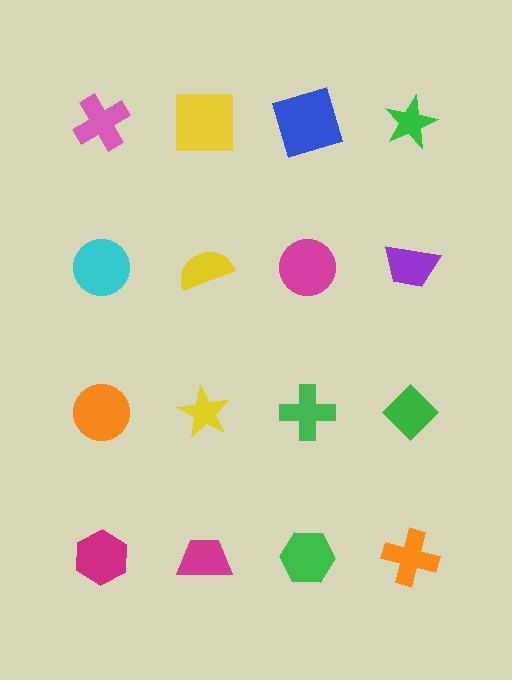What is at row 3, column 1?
An orange circle.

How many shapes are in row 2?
4 shapes.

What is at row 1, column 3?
A blue square.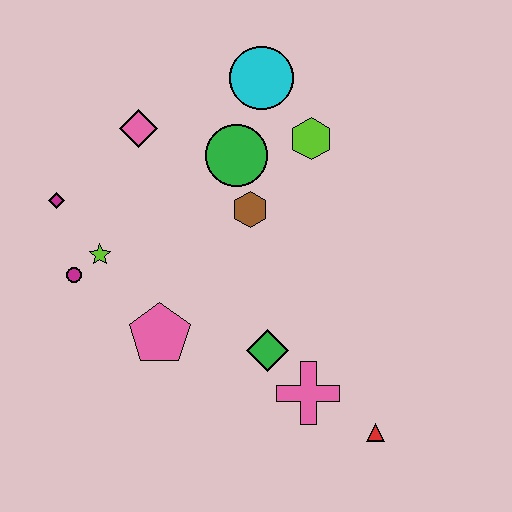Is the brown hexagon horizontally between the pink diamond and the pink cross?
Yes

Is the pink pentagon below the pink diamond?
Yes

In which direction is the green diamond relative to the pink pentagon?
The green diamond is to the right of the pink pentagon.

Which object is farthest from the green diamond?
The cyan circle is farthest from the green diamond.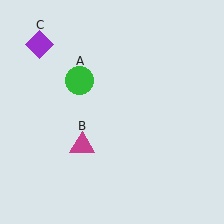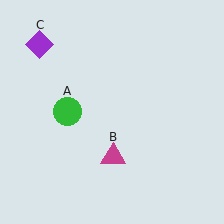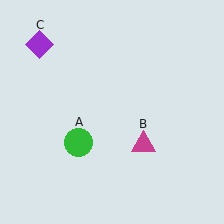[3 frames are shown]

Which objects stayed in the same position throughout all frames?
Purple diamond (object C) remained stationary.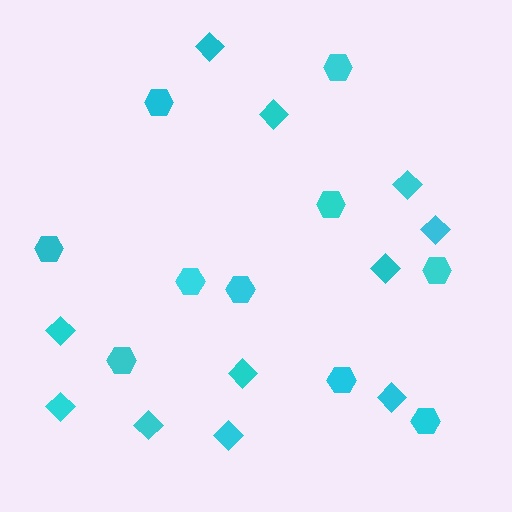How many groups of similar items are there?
There are 2 groups: one group of hexagons (10) and one group of diamonds (11).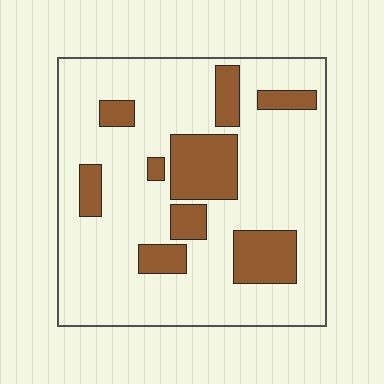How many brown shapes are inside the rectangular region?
9.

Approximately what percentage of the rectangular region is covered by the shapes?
Approximately 20%.